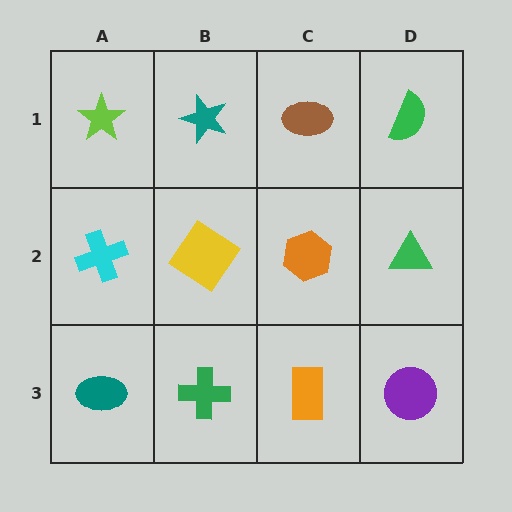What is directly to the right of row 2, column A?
A yellow diamond.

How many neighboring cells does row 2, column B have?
4.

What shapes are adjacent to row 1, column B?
A yellow diamond (row 2, column B), a lime star (row 1, column A), a brown ellipse (row 1, column C).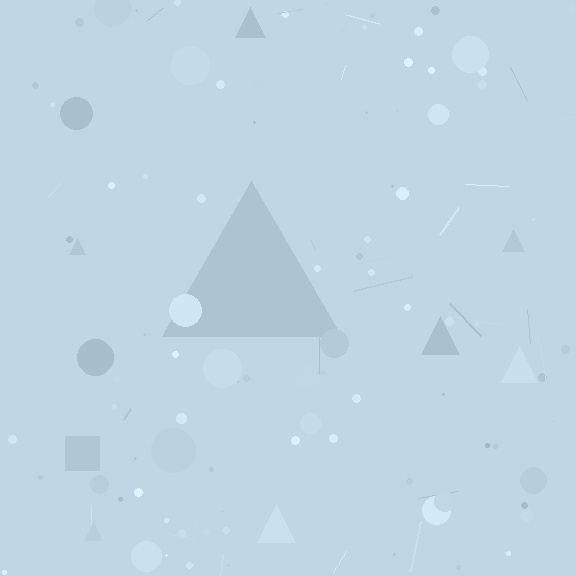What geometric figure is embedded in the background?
A triangle is embedded in the background.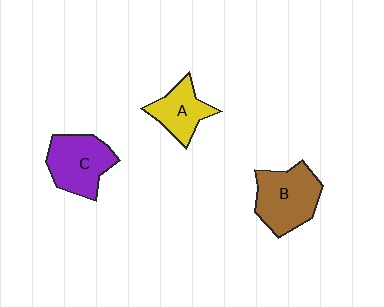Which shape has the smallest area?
Shape A (yellow).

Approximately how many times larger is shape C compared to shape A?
Approximately 1.3 times.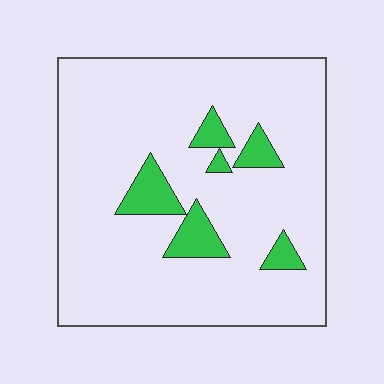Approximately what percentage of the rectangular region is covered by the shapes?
Approximately 10%.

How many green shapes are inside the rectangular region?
6.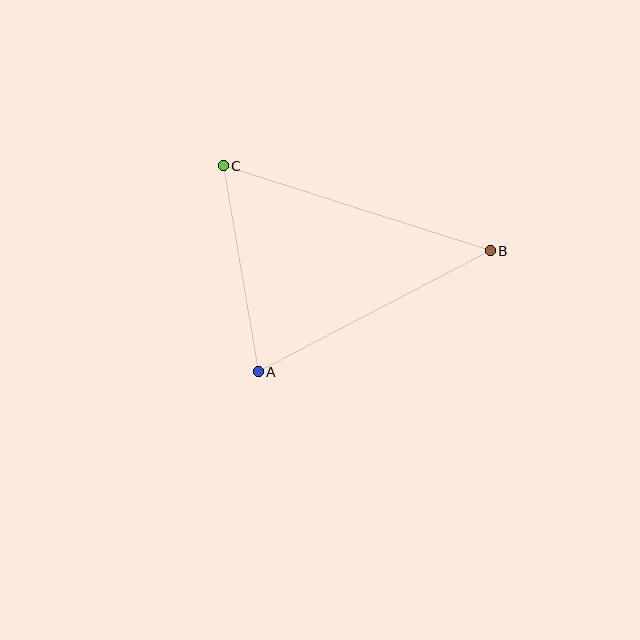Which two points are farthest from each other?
Points B and C are farthest from each other.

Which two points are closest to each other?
Points A and C are closest to each other.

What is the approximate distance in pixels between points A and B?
The distance between A and B is approximately 261 pixels.